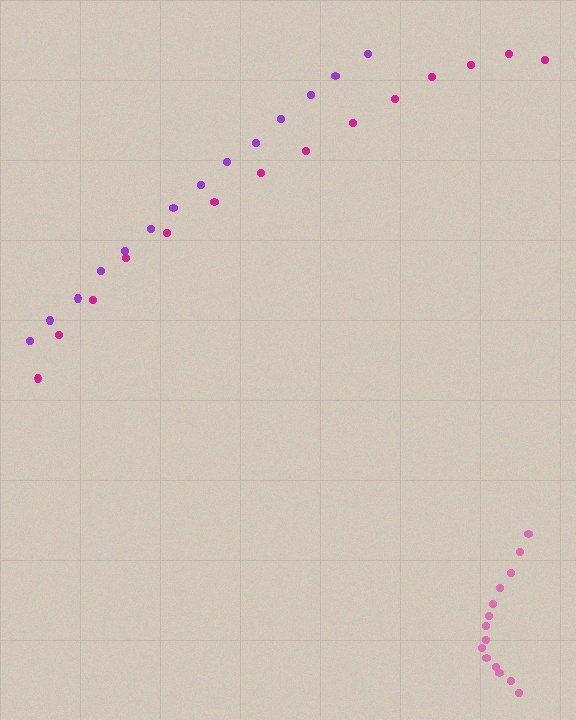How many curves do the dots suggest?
There are 3 distinct paths.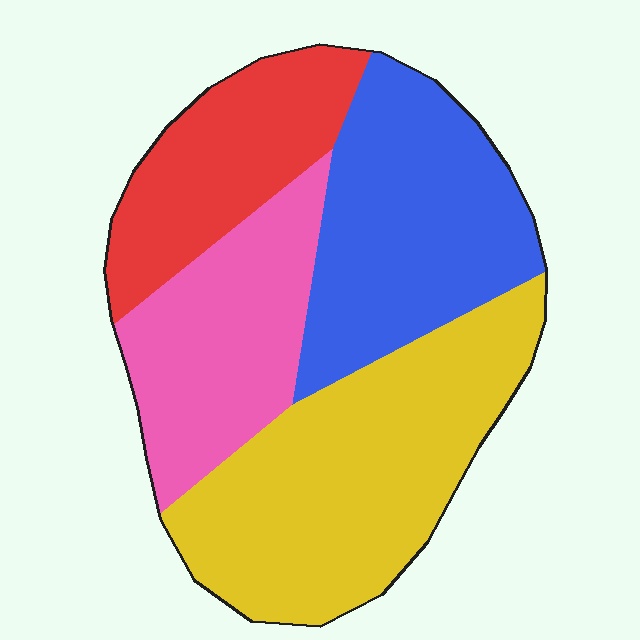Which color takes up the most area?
Yellow, at roughly 35%.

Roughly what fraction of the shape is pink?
Pink covers 21% of the shape.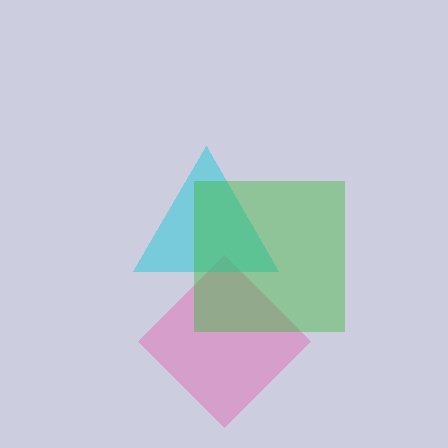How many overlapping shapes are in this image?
There are 3 overlapping shapes in the image.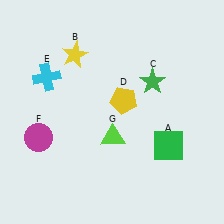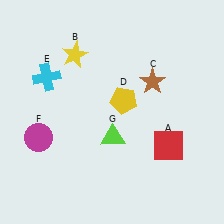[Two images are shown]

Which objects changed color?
A changed from green to red. C changed from green to brown.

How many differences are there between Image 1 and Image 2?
There are 2 differences between the two images.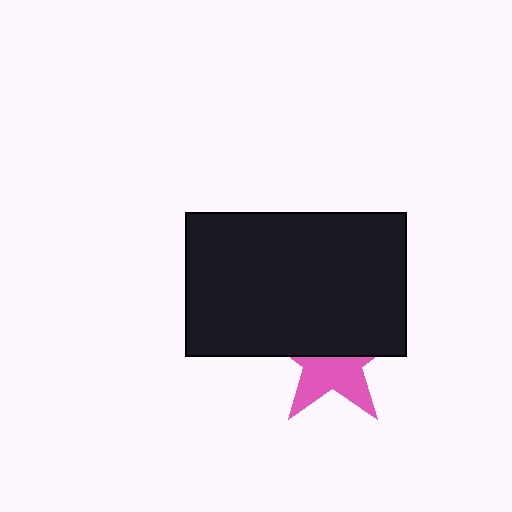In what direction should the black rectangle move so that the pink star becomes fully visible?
The black rectangle should move up. That is the shortest direction to clear the overlap and leave the pink star fully visible.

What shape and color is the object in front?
The object in front is a black rectangle.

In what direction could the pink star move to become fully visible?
The pink star could move down. That would shift it out from behind the black rectangle entirely.